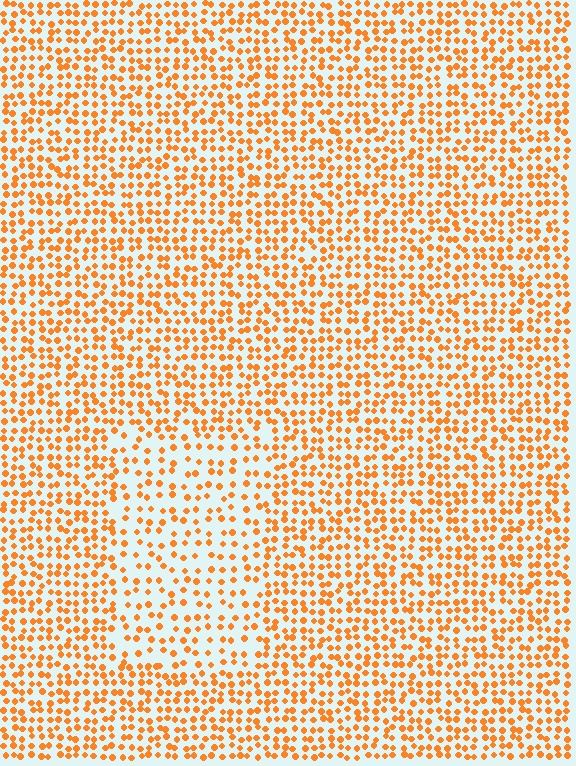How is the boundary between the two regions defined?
The boundary is defined by a change in element density (approximately 1.7x ratio). All elements are the same color, size, and shape.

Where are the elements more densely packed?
The elements are more densely packed outside the rectangle boundary.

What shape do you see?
I see a rectangle.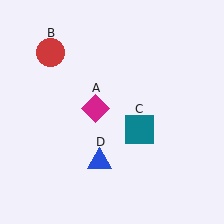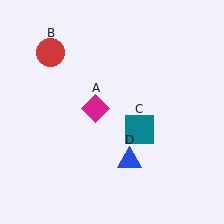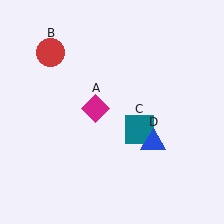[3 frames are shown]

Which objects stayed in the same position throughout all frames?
Magenta diamond (object A) and red circle (object B) and teal square (object C) remained stationary.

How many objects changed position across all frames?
1 object changed position: blue triangle (object D).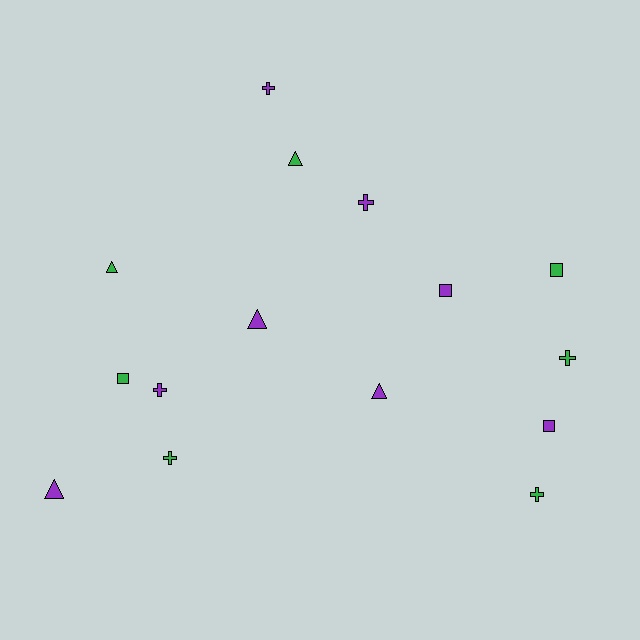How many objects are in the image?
There are 15 objects.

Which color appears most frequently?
Purple, with 8 objects.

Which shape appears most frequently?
Cross, with 6 objects.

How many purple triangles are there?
There are 3 purple triangles.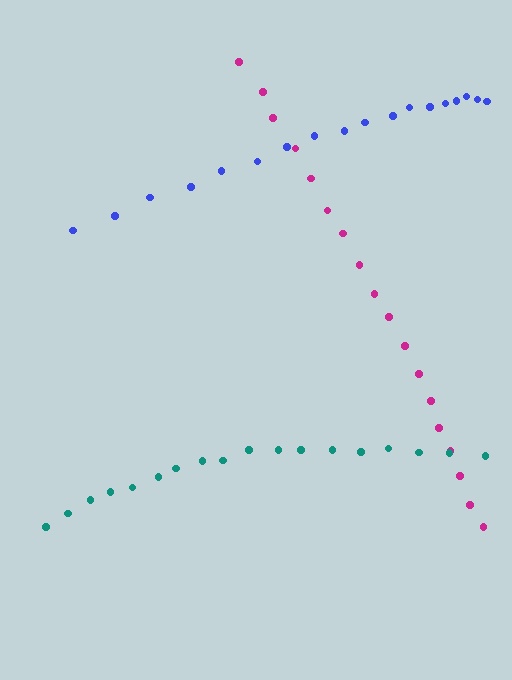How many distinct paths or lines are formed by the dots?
There are 3 distinct paths.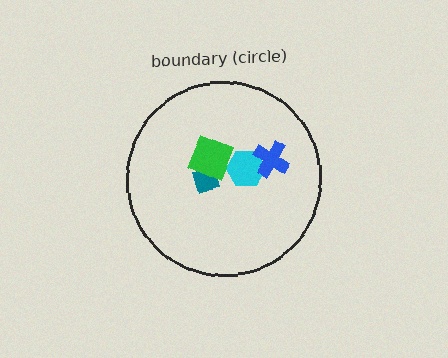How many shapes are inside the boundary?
4 inside, 0 outside.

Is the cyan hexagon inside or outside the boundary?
Inside.